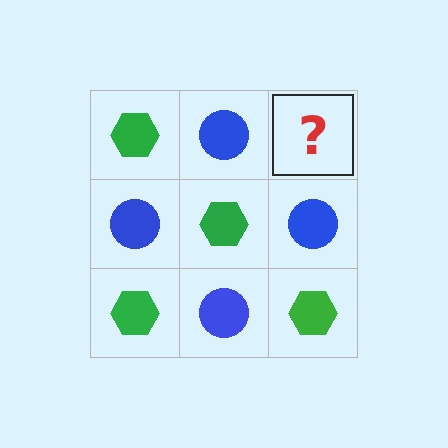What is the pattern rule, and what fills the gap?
The rule is that it alternates green hexagon and blue circle in a checkerboard pattern. The gap should be filled with a green hexagon.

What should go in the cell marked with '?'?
The missing cell should contain a green hexagon.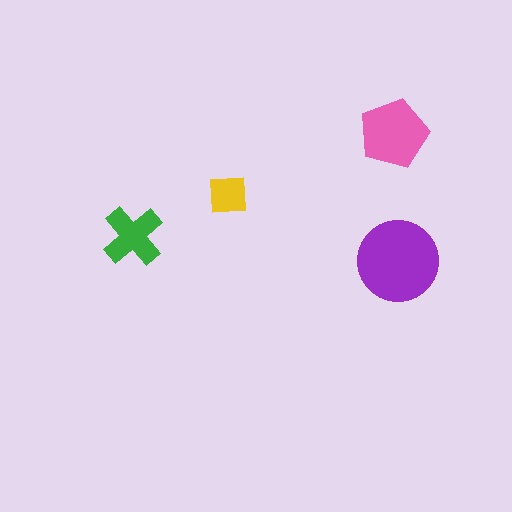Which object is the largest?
The purple circle.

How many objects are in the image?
There are 4 objects in the image.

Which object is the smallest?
The yellow square.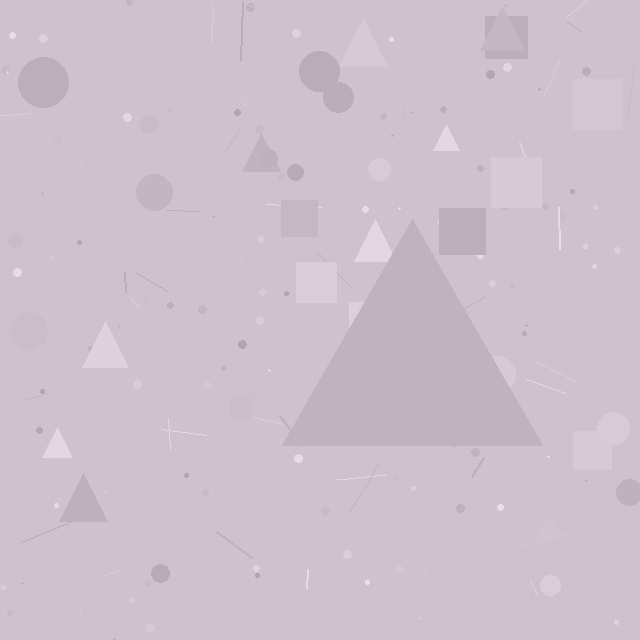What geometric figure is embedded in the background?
A triangle is embedded in the background.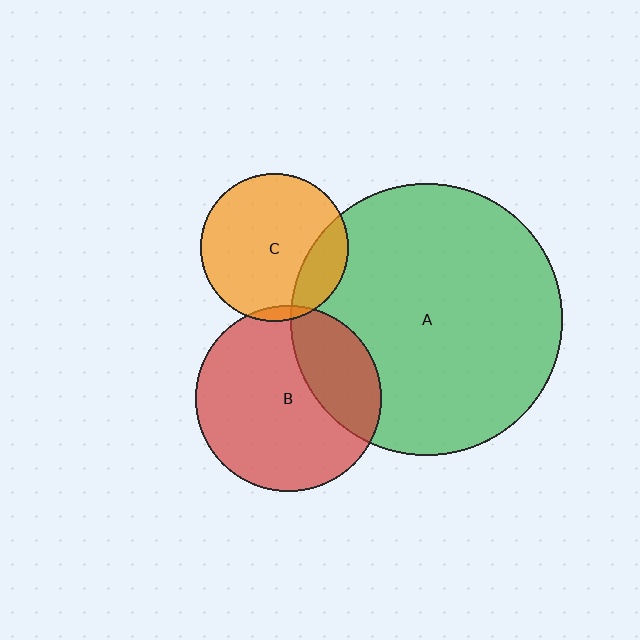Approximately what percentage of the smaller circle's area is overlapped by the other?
Approximately 30%.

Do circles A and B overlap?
Yes.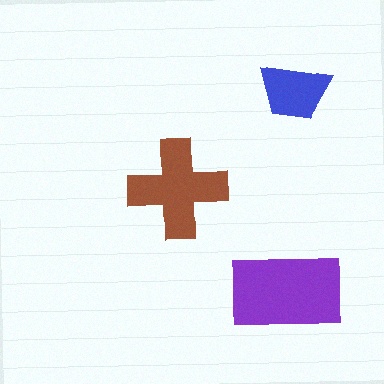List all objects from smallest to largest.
The blue trapezoid, the brown cross, the purple rectangle.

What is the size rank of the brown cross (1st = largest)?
2nd.